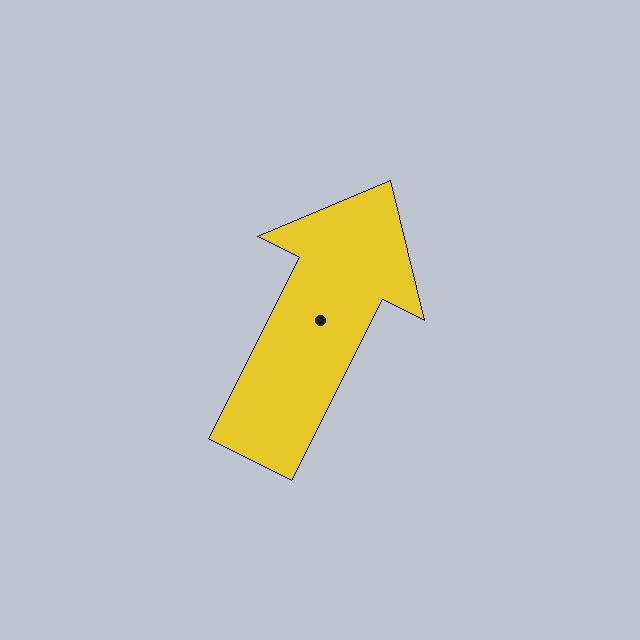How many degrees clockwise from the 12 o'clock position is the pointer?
Approximately 27 degrees.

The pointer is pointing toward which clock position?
Roughly 1 o'clock.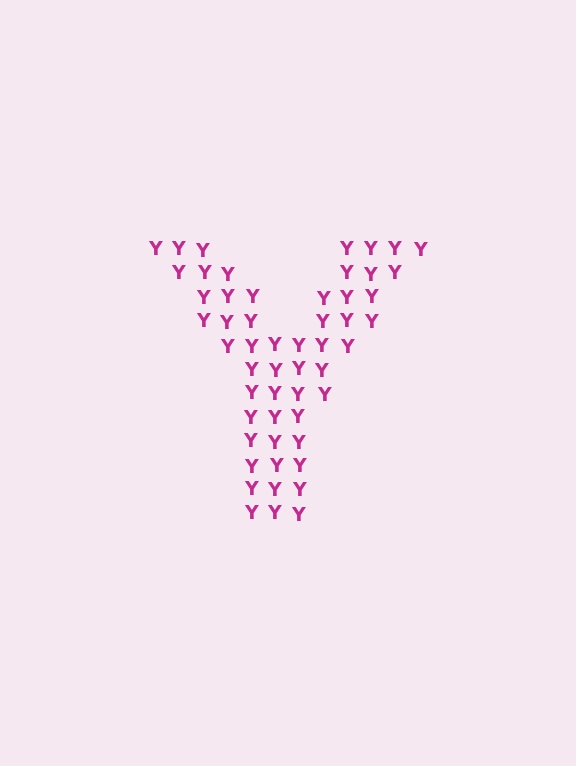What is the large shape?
The large shape is the letter Y.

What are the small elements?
The small elements are letter Y's.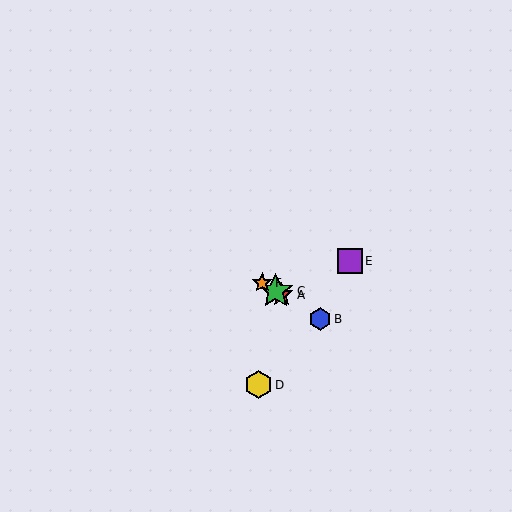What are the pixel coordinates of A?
Object A is at (281, 295).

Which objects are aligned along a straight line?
Objects A, B, C, F are aligned along a straight line.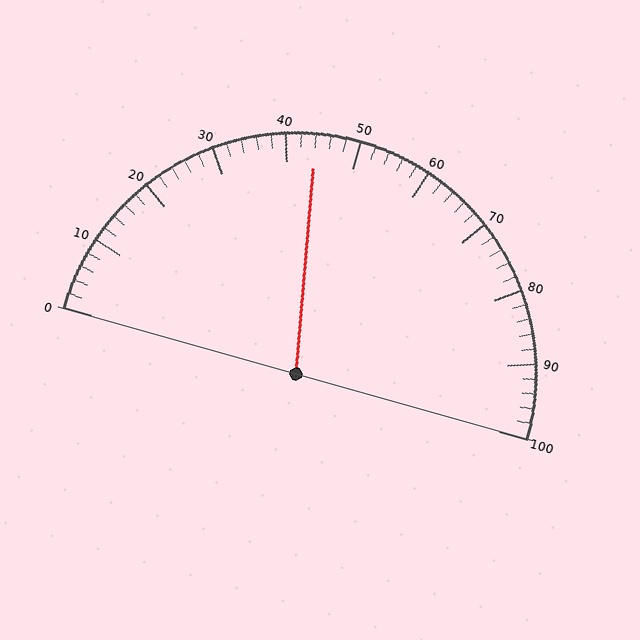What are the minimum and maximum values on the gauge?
The gauge ranges from 0 to 100.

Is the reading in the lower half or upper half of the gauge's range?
The reading is in the lower half of the range (0 to 100).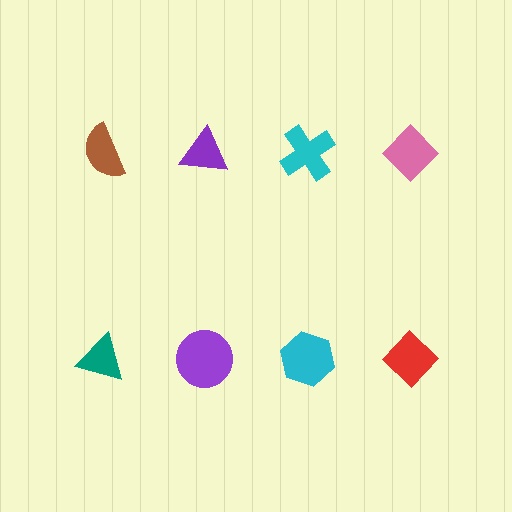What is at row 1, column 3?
A cyan cross.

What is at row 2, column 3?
A cyan hexagon.